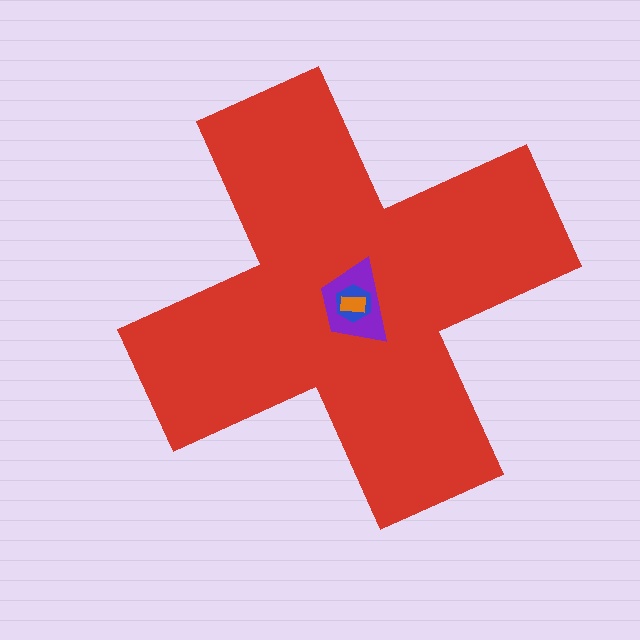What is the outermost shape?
The red cross.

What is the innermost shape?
The orange rectangle.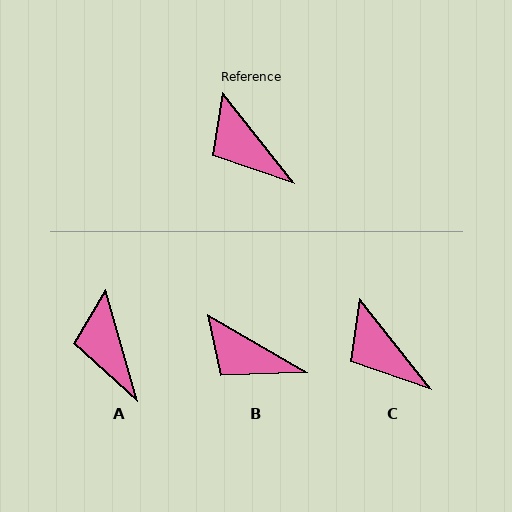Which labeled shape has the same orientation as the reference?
C.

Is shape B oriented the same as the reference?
No, it is off by about 21 degrees.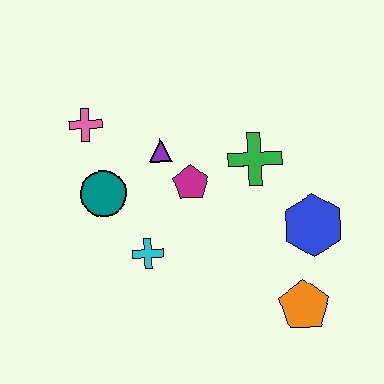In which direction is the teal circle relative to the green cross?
The teal circle is to the left of the green cross.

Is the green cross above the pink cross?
No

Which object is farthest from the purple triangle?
The orange pentagon is farthest from the purple triangle.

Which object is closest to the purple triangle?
The magenta pentagon is closest to the purple triangle.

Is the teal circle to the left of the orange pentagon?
Yes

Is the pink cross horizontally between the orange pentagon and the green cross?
No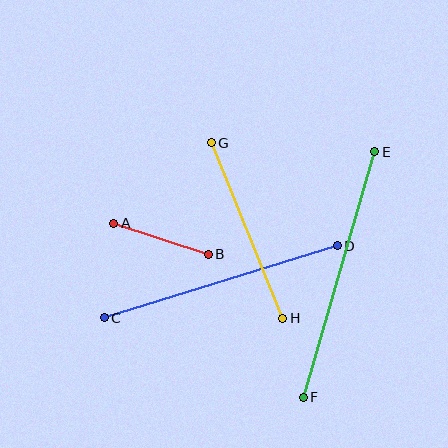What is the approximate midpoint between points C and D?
The midpoint is at approximately (221, 282) pixels.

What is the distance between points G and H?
The distance is approximately 190 pixels.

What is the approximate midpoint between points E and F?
The midpoint is at approximately (339, 274) pixels.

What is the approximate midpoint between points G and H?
The midpoint is at approximately (247, 230) pixels.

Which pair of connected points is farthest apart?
Points E and F are farthest apart.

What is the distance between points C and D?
The distance is approximately 244 pixels.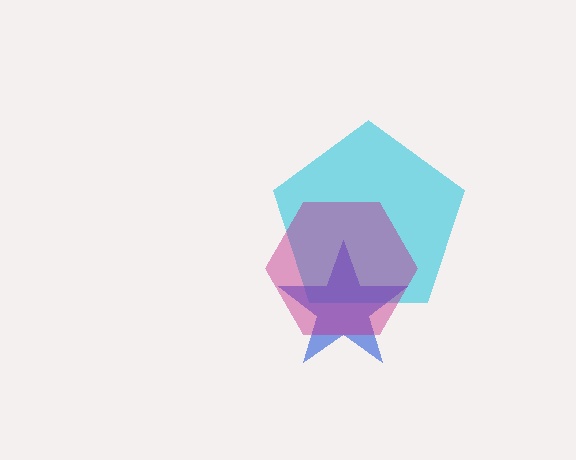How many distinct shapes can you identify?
There are 3 distinct shapes: a cyan pentagon, a blue star, a magenta hexagon.